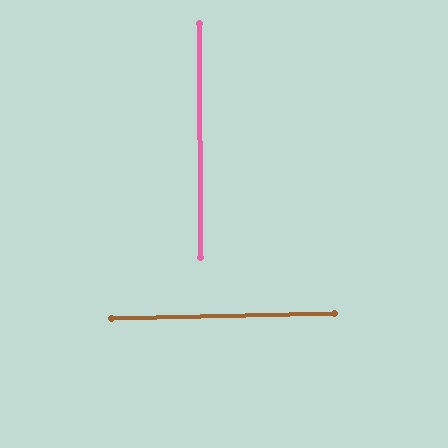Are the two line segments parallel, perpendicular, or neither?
Perpendicular — they meet at approximately 89°.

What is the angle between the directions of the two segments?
Approximately 89 degrees.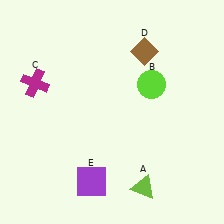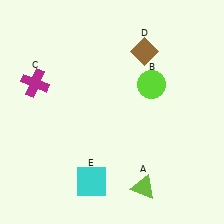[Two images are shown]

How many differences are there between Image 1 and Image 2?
There is 1 difference between the two images.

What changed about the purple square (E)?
In Image 1, E is purple. In Image 2, it changed to cyan.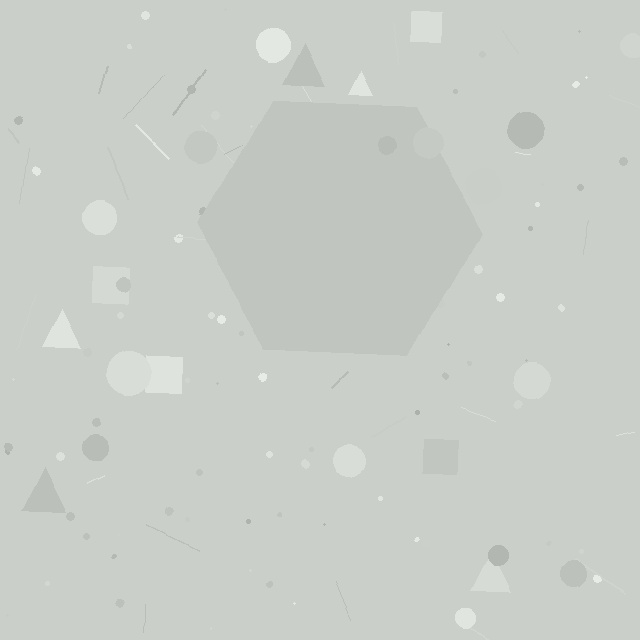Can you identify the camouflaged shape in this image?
The camouflaged shape is a hexagon.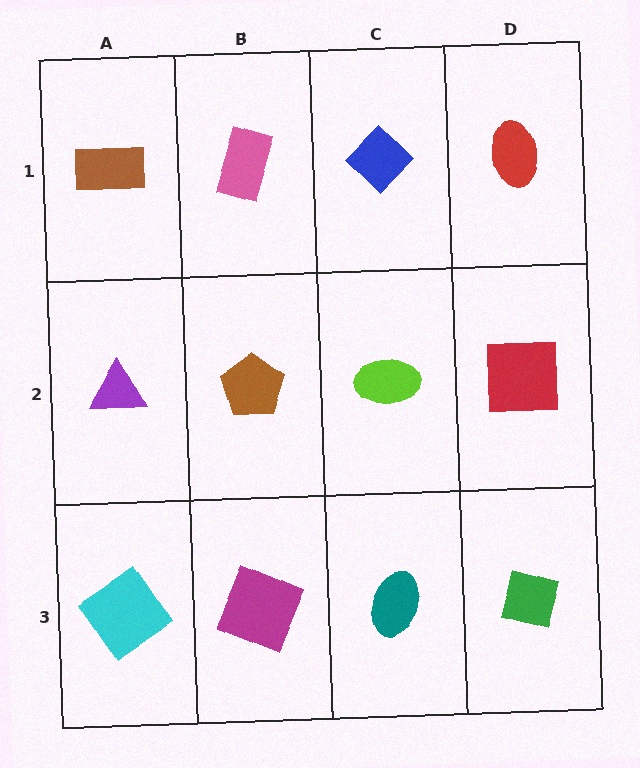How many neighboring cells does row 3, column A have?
2.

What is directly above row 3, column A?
A purple triangle.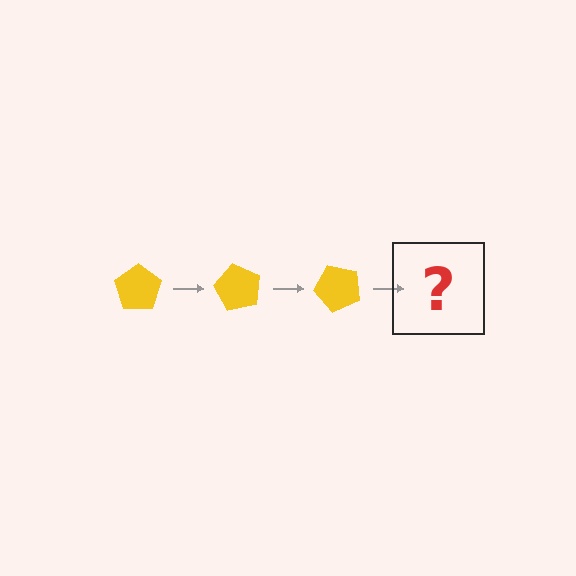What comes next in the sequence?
The next element should be a yellow pentagon rotated 180 degrees.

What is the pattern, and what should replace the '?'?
The pattern is that the pentagon rotates 60 degrees each step. The '?' should be a yellow pentagon rotated 180 degrees.